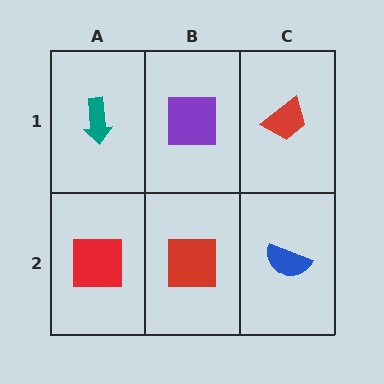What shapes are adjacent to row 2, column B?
A purple square (row 1, column B), a red square (row 2, column A), a blue semicircle (row 2, column C).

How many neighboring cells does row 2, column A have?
2.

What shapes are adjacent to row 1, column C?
A blue semicircle (row 2, column C), a purple square (row 1, column B).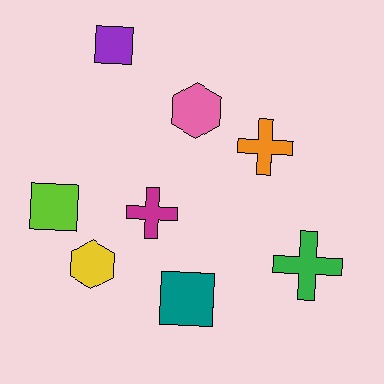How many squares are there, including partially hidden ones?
There are 3 squares.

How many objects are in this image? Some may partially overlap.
There are 8 objects.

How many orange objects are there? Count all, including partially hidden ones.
There is 1 orange object.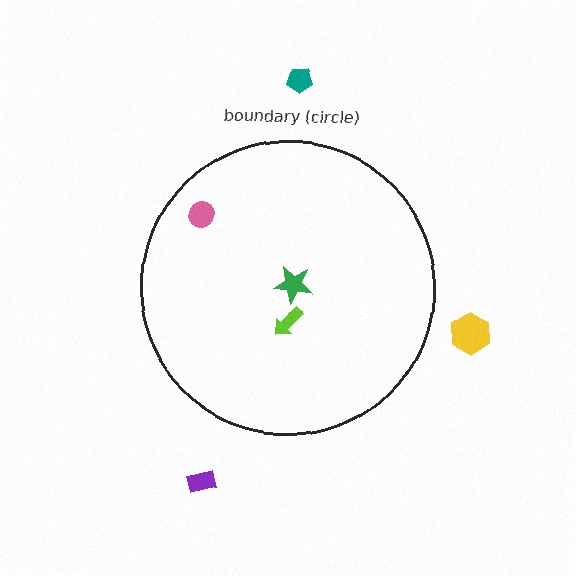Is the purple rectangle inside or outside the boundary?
Outside.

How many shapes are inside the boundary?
3 inside, 3 outside.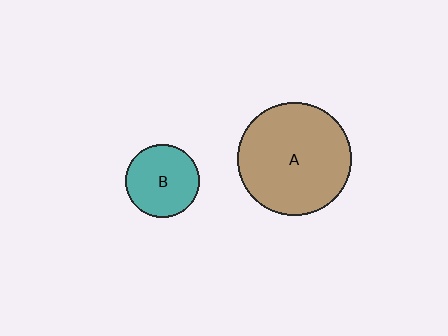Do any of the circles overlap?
No, none of the circles overlap.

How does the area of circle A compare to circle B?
Approximately 2.4 times.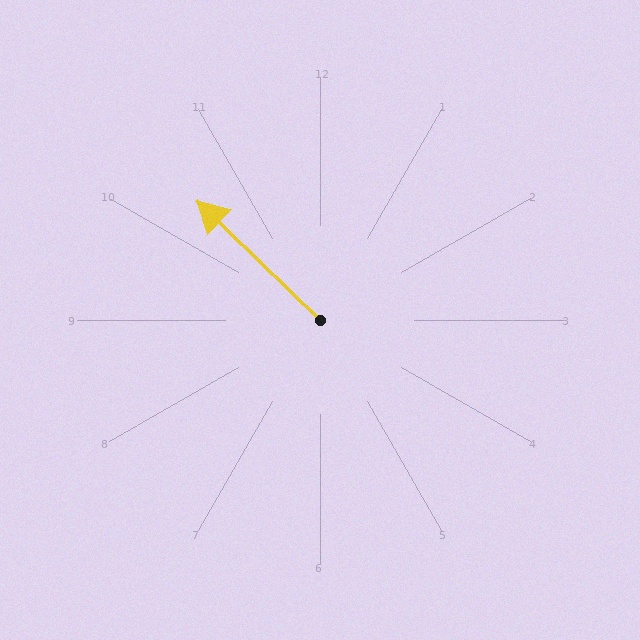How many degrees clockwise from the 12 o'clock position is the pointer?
Approximately 314 degrees.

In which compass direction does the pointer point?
Northwest.